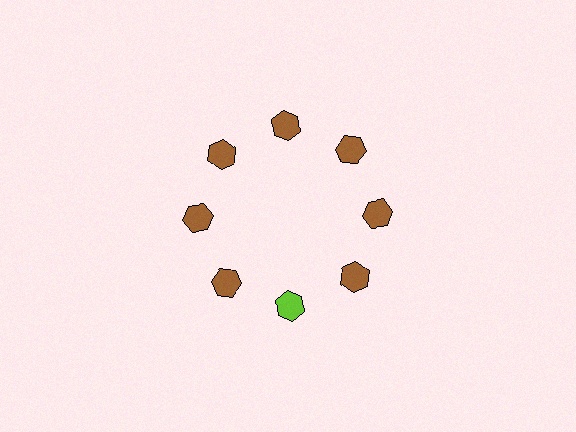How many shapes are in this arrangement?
There are 8 shapes arranged in a ring pattern.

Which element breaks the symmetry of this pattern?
The lime hexagon at roughly the 6 o'clock position breaks the symmetry. All other shapes are brown hexagons.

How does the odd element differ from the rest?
It has a different color: lime instead of brown.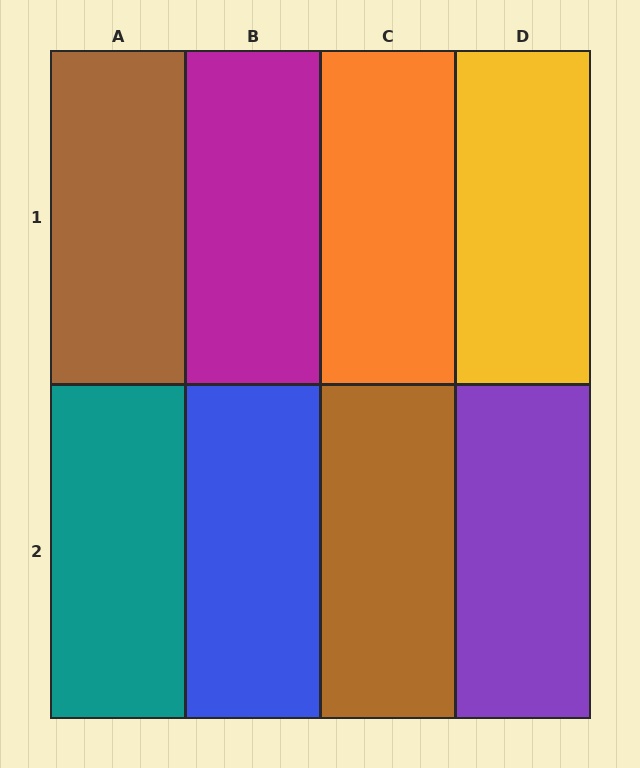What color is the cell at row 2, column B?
Blue.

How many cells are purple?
1 cell is purple.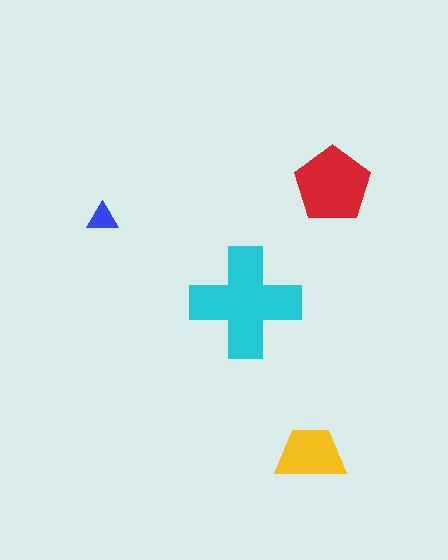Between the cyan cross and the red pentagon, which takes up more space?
The cyan cross.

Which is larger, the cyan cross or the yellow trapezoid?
The cyan cross.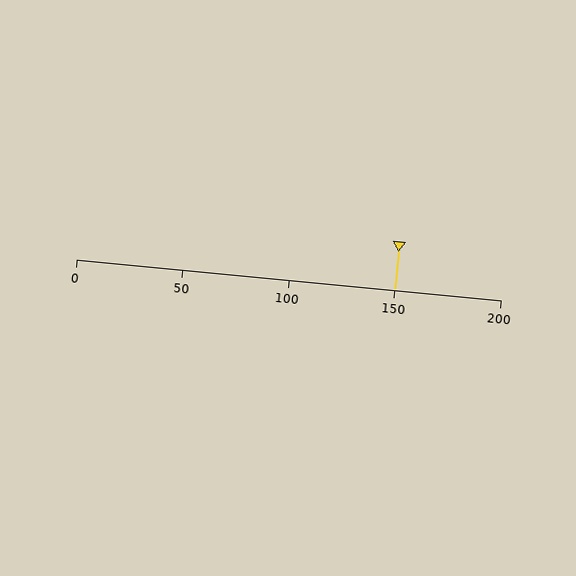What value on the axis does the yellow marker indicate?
The marker indicates approximately 150.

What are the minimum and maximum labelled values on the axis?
The axis runs from 0 to 200.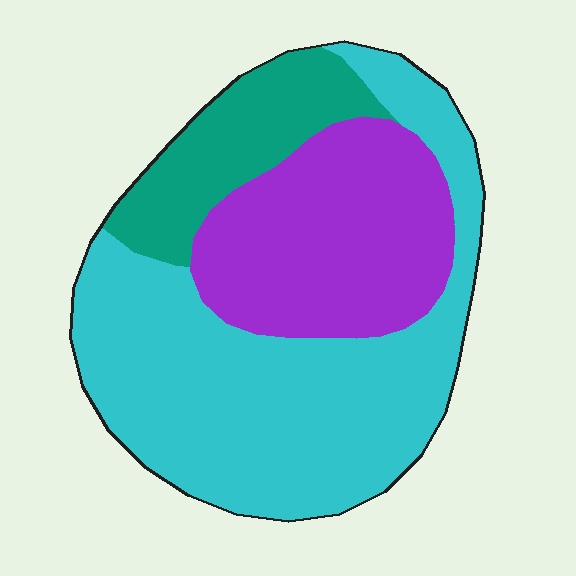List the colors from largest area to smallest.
From largest to smallest: cyan, purple, teal.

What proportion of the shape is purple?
Purple covers around 30% of the shape.